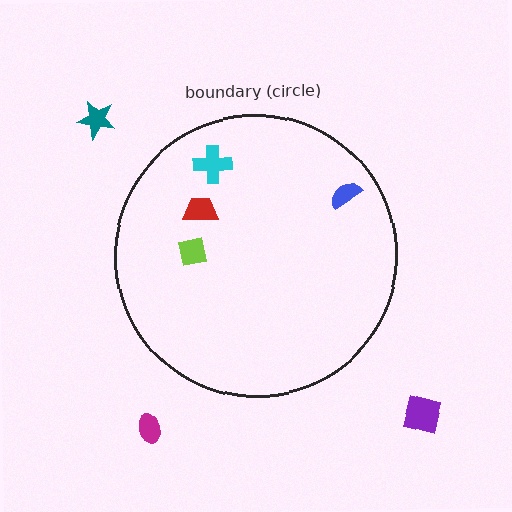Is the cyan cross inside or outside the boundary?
Inside.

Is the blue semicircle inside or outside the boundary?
Inside.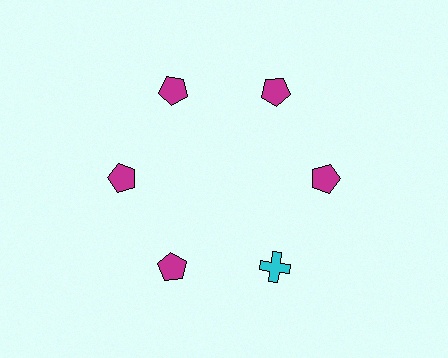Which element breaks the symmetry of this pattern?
The cyan cross at roughly the 5 o'clock position breaks the symmetry. All other shapes are magenta pentagons.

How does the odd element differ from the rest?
It differs in both color (cyan instead of magenta) and shape (cross instead of pentagon).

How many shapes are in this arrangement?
There are 6 shapes arranged in a ring pattern.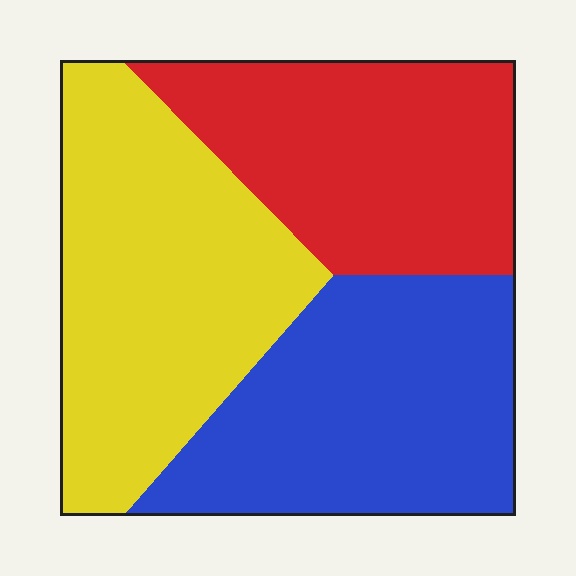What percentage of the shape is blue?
Blue takes up about one third (1/3) of the shape.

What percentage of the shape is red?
Red covers roughly 30% of the shape.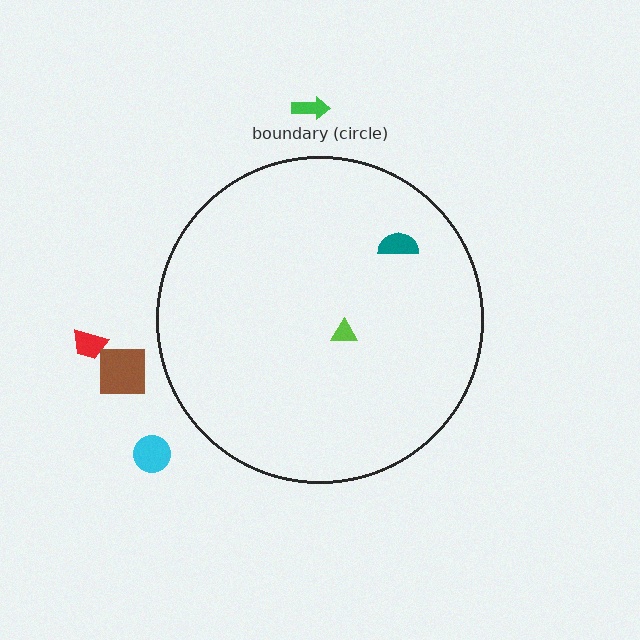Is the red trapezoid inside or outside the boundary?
Outside.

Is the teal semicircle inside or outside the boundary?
Inside.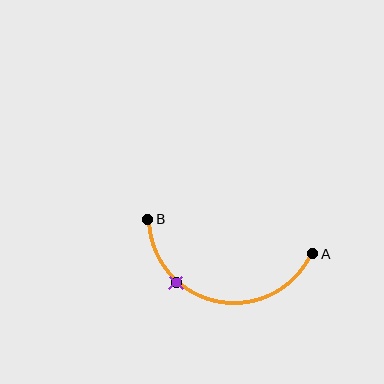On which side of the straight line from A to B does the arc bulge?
The arc bulges below the straight line connecting A and B.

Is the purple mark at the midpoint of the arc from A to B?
No. The purple mark lies on the arc but is closer to endpoint B. The arc midpoint would be at the point on the curve equidistant along the arc from both A and B.